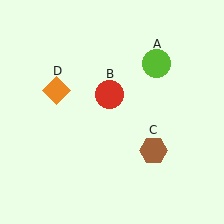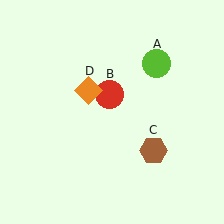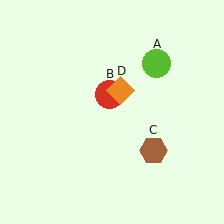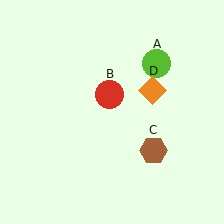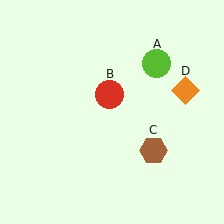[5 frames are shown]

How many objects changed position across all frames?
1 object changed position: orange diamond (object D).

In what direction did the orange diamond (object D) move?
The orange diamond (object D) moved right.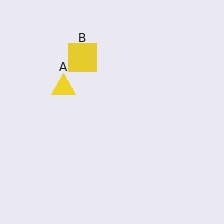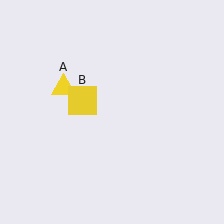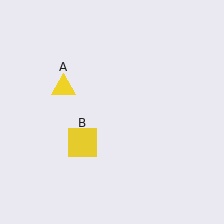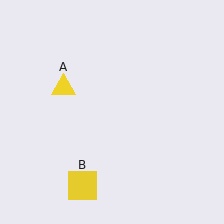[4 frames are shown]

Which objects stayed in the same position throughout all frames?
Yellow triangle (object A) remained stationary.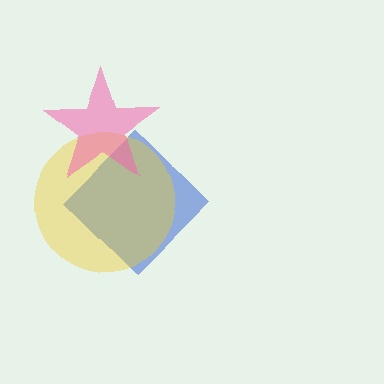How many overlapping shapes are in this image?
There are 3 overlapping shapes in the image.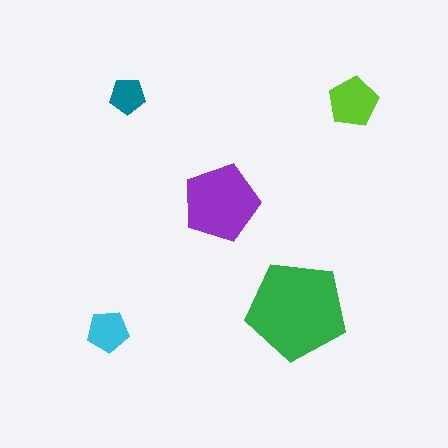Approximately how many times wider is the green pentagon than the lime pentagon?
About 2 times wider.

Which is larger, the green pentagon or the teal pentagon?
The green one.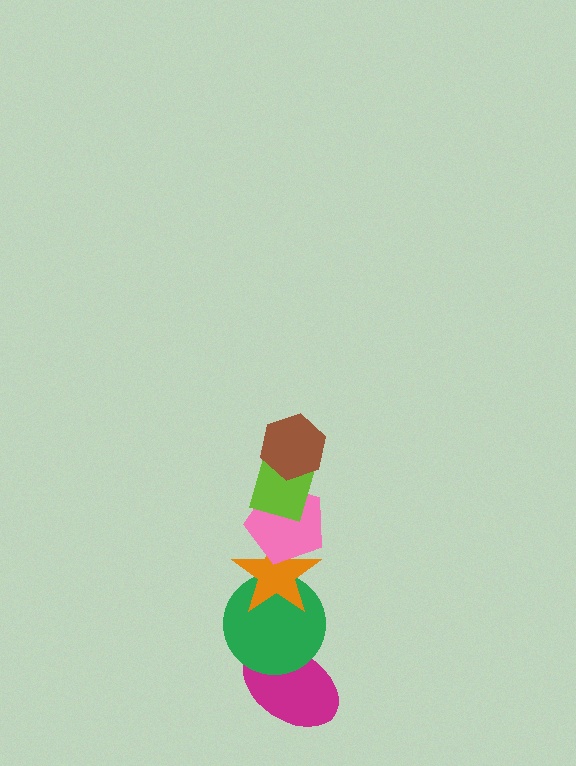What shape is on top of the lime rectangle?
The brown hexagon is on top of the lime rectangle.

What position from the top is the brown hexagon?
The brown hexagon is 1st from the top.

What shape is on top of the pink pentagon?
The lime rectangle is on top of the pink pentagon.